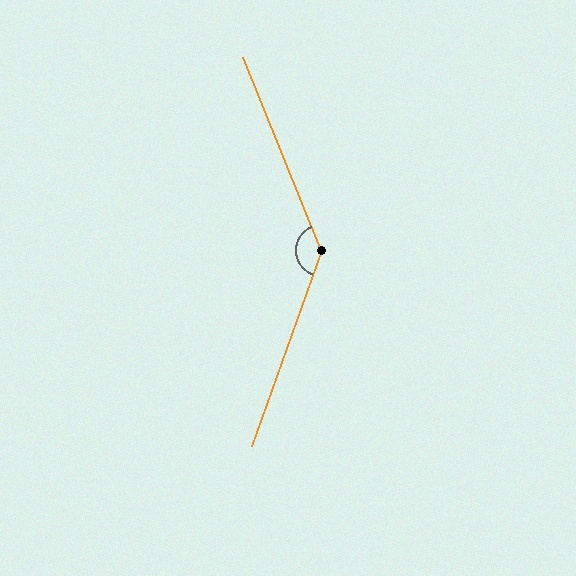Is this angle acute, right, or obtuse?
It is obtuse.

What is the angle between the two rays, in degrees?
Approximately 138 degrees.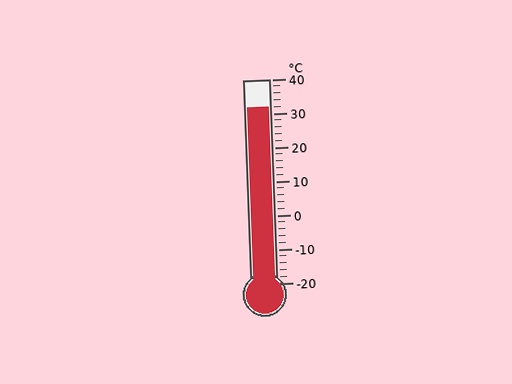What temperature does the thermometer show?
The thermometer shows approximately 32°C.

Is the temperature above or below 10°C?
The temperature is above 10°C.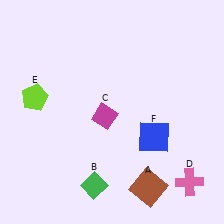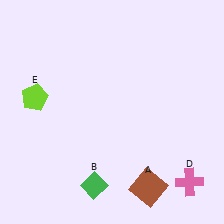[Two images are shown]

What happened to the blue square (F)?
The blue square (F) was removed in Image 2. It was in the bottom-right area of Image 1.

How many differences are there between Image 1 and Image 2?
There are 2 differences between the two images.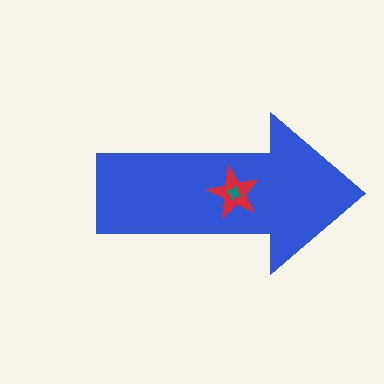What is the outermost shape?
The blue arrow.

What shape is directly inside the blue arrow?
The red star.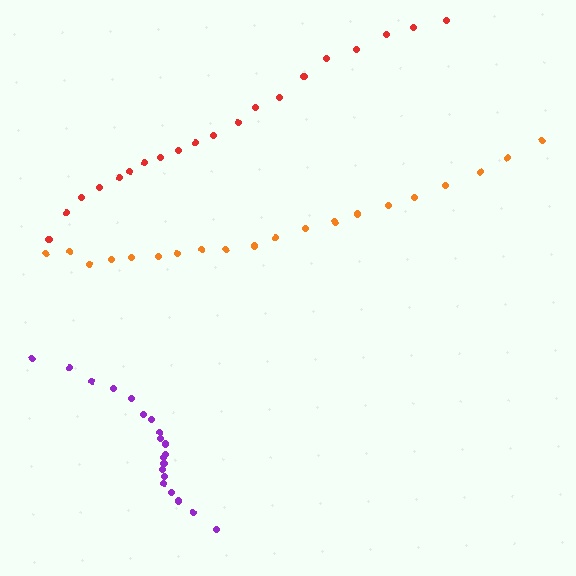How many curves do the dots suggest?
There are 3 distinct paths.